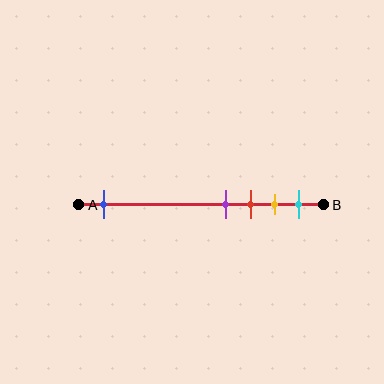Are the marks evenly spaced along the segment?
No, the marks are not evenly spaced.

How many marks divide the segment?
There are 5 marks dividing the segment.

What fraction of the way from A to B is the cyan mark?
The cyan mark is approximately 90% (0.9) of the way from A to B.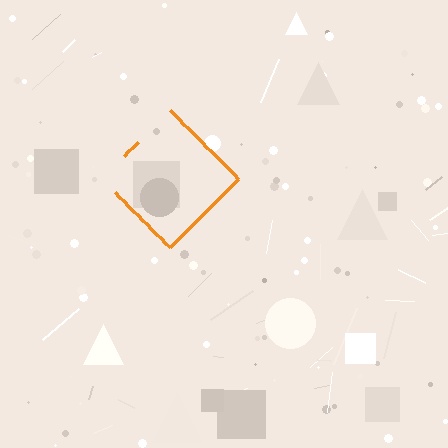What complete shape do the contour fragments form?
The contour fragments form a diamond.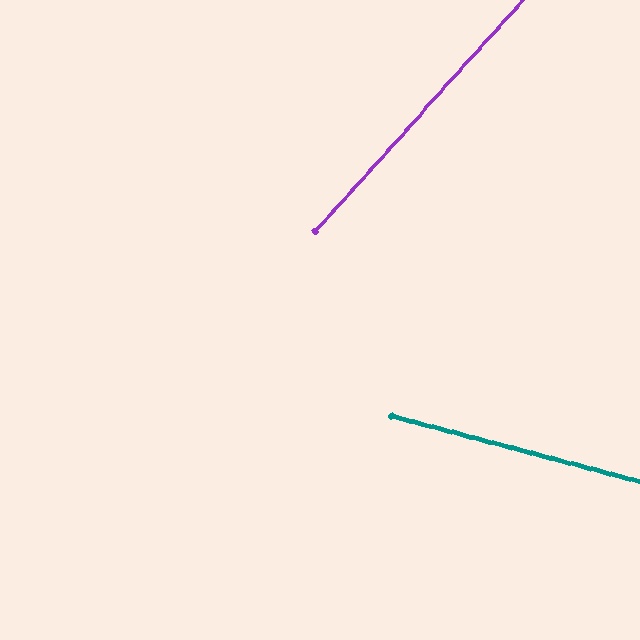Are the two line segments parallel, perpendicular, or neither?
Neither parallel nor perpendicular — they differ by about 63°.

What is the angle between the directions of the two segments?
Approximately 63 degrees.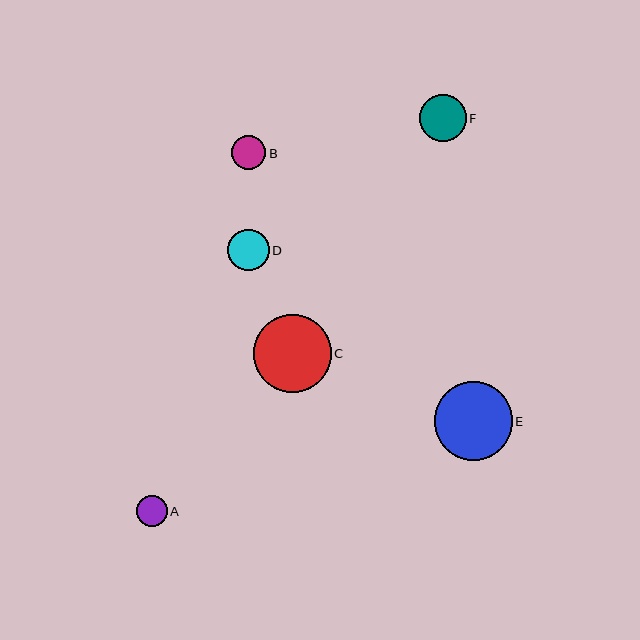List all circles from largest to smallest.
From largest to smallest: E, C, F, D, B, A.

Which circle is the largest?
Circle E is the largest with a size of approximately 78 pixels.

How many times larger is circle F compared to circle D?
Circle F is approximately 1.1 times the size of circle D.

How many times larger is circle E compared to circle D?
Circle E is approximately 1.9 times the size of circle D.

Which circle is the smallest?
Circle A is the smallest with a size of approximately 31 pixels.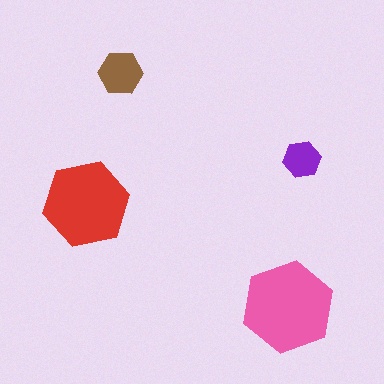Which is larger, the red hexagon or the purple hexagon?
The red one.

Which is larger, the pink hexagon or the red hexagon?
The pink one.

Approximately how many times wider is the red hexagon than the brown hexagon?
About 2 times wider.